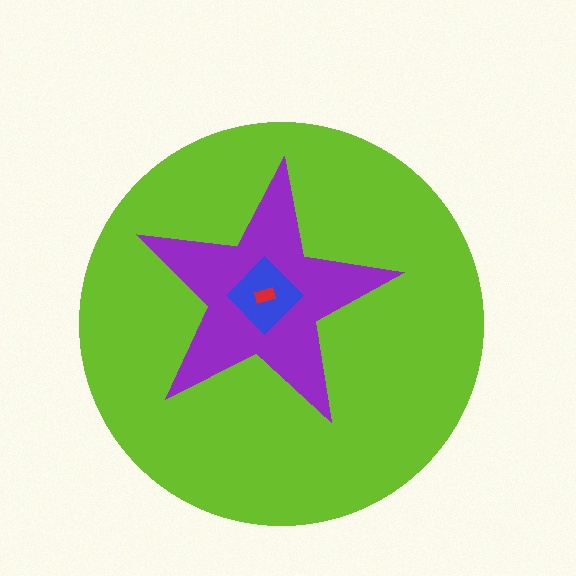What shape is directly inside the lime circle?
The purple star.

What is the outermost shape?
The lime circle.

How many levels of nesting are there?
4.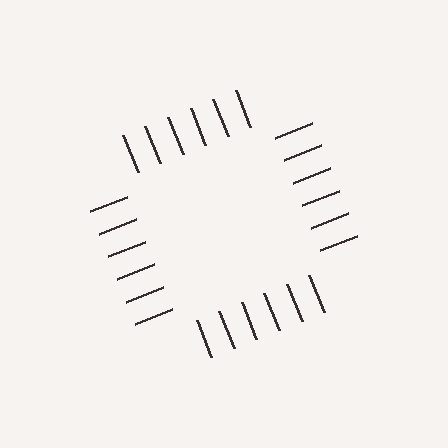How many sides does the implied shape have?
4 sides — the line-ends trace a square.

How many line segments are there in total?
24 — 6 along each of the 4 edges.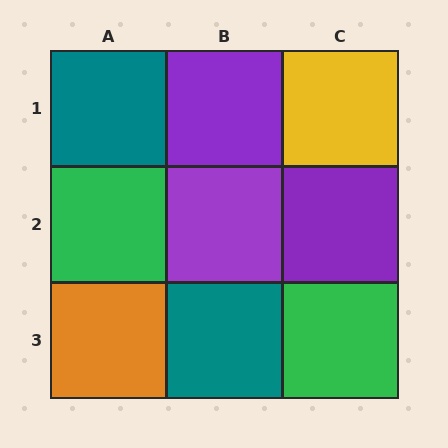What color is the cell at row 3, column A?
Orange.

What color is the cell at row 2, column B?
Purple.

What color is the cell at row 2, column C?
Purple.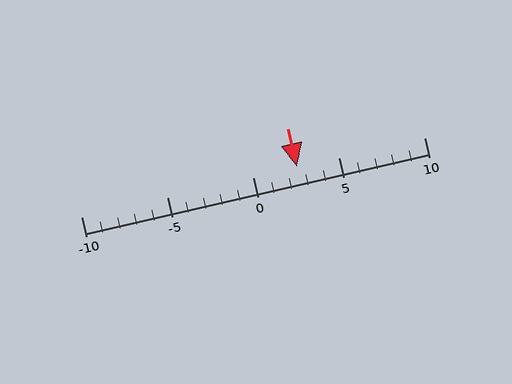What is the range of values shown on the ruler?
The ruler shows values from -10 to 10.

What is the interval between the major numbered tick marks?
The major tick marks are spaced 5 units apart.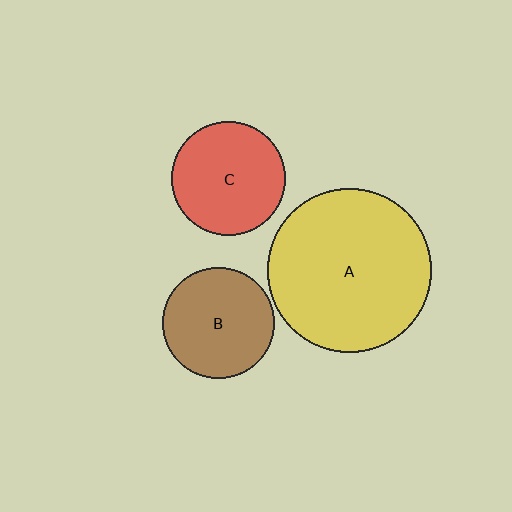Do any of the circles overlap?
No, none of the circles overlap.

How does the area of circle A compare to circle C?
Approximately 2.1 times.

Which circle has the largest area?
Circle A (yellow).